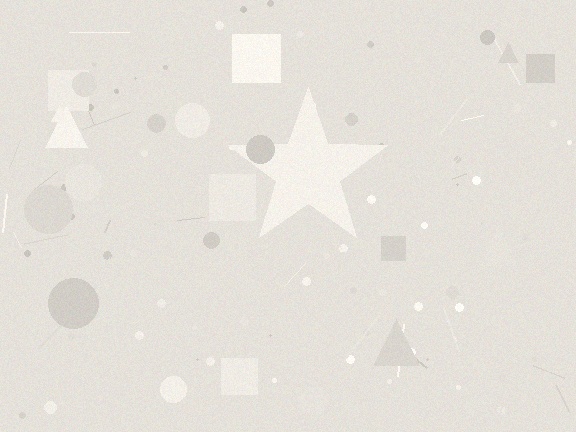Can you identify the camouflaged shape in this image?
The camouflaged shape is a star.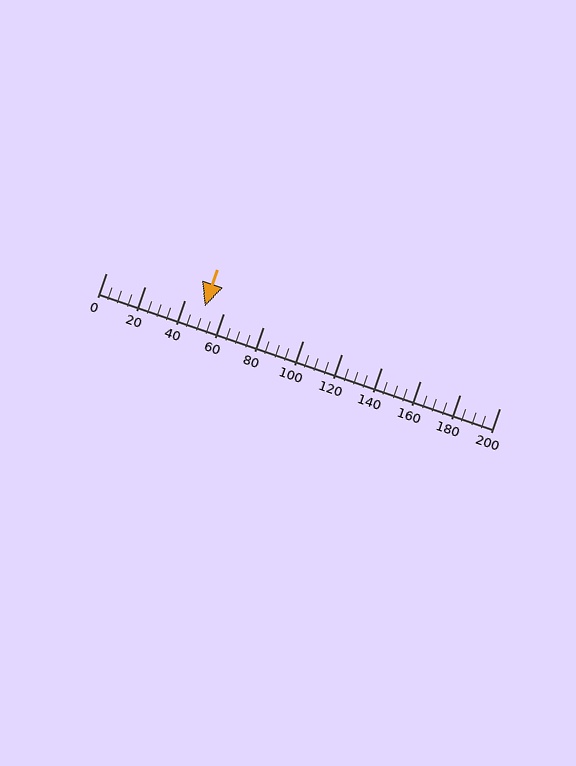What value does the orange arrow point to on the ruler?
The orange arrow points to approximately 50.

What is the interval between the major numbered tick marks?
The major tick marks are spaced 20 units apart.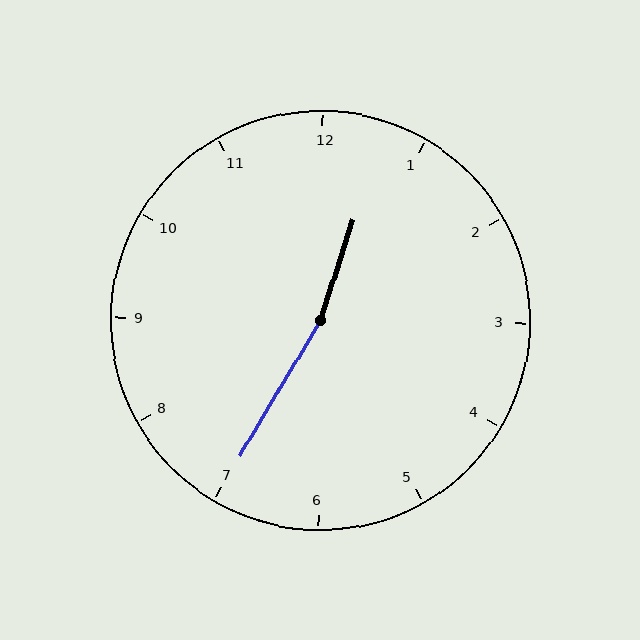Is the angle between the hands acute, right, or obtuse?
It is obtuse.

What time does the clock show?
12:35.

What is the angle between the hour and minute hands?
Approximately 168 degrees.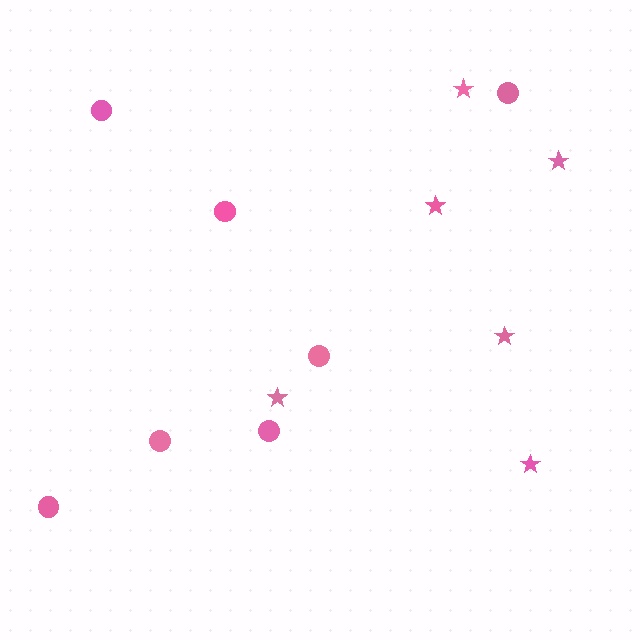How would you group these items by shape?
There are 2 groups: one group of stars (6) and one group of circles (7).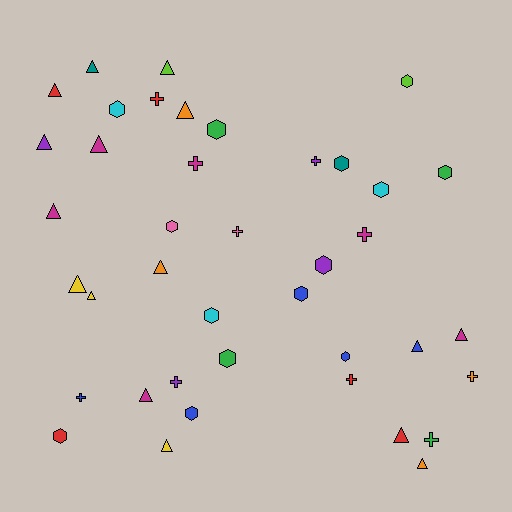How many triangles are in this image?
There are 16 triangles.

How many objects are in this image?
There are 40 objects.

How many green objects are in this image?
There are 4 green objects.